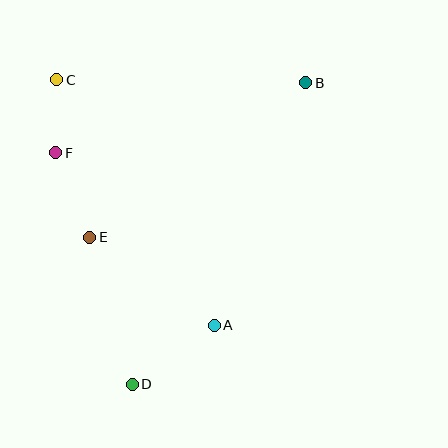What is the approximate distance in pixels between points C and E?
The distance between C and E is approximately 161 pixels.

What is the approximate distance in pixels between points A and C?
The distance between A and C is approximately 292 pixels.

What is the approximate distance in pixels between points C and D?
The distance between C and D is approximately 313 pixels.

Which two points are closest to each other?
Points C and F are closest to each other.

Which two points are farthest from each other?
Points B and D are farthest from each other.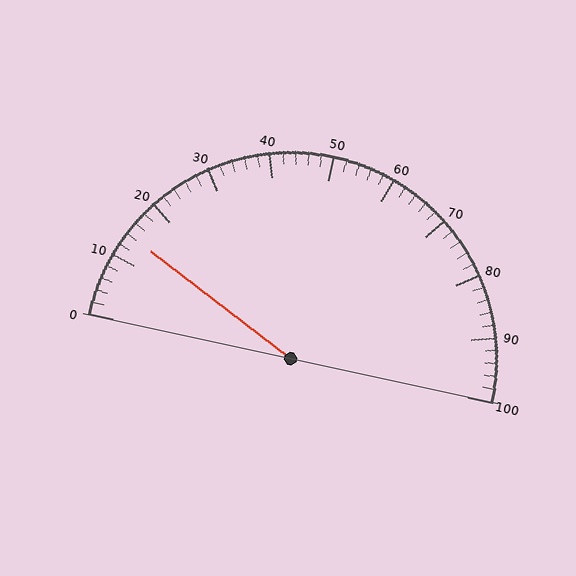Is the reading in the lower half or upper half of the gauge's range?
The reading is in the lower half of the range (0 to 100).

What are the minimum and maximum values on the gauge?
The gauge ranges from 0 to 100.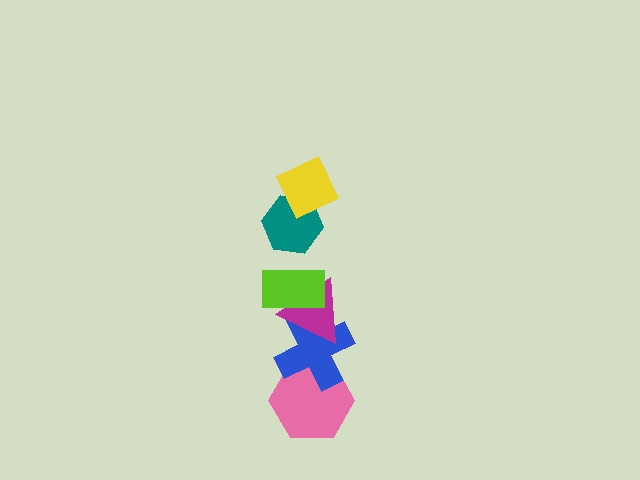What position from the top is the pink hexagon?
The pink hexagon is 6th from the top.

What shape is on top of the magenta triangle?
The lime rectangle is on top of the magenta triangle.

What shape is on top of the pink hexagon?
The blue cross is on top of the pink hexagon.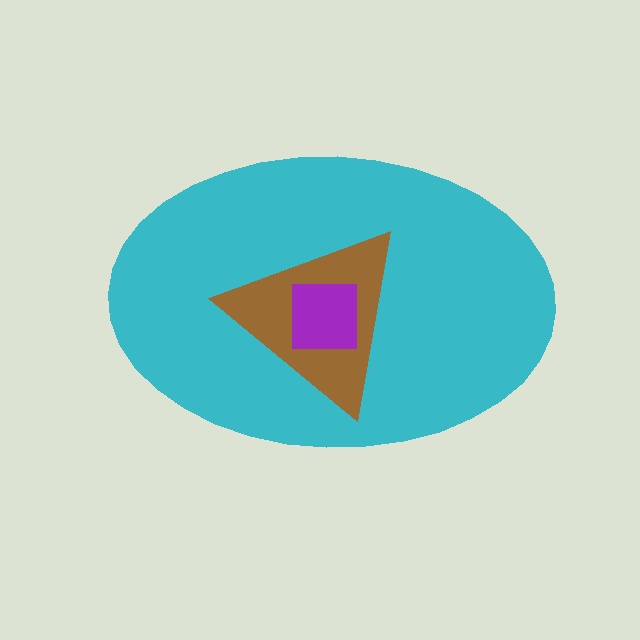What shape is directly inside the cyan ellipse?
The brown triangle.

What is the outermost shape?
The cyan ellipse.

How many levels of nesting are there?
3.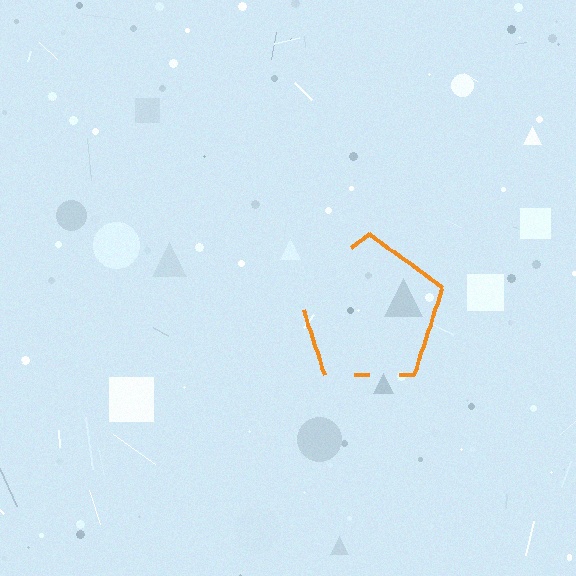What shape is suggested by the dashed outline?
The dashed outline suggests a pentagon.